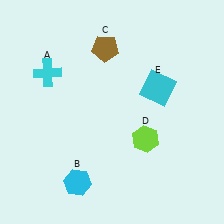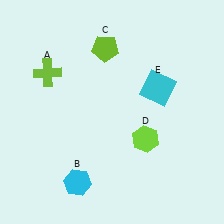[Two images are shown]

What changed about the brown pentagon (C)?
In Image 1, C is brown. In Image 2, it changed to lime.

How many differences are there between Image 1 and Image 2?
There are 2 differences between the two images.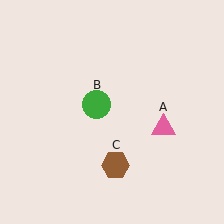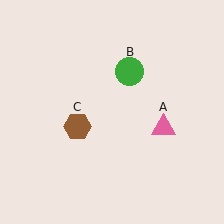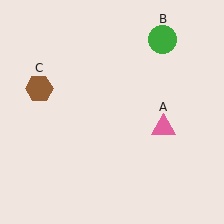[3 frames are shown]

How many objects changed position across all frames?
2 objects changed position: green circle (object B), brown hexagon (object C).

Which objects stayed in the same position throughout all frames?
Pink triangle (object A) remained stationary.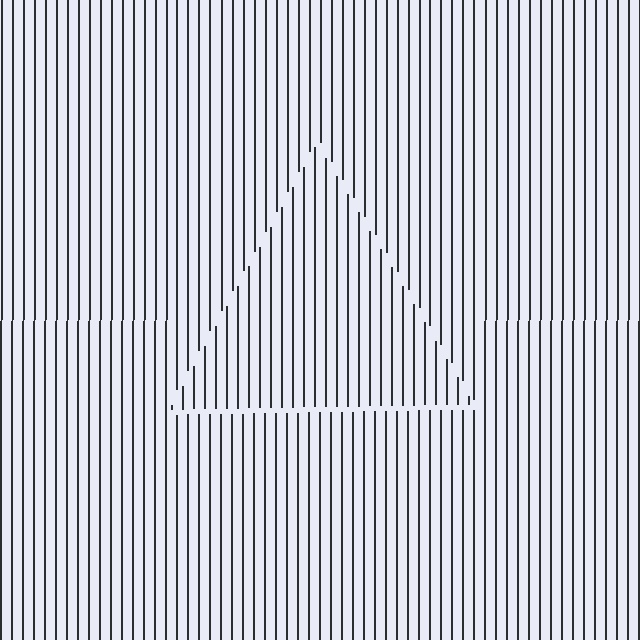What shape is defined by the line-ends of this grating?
An illusory triangle. The interior of the shape contains the same grating, shifted by half a period — the contour is defined by the phase discontinuity where line-ends from the inner and outer gratings abut.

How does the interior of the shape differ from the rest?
The interior of the shape contains the same grating, shifted by half a period — the contour is defined by the phase discontinuity where line-ends from the inner and outer gratings abut.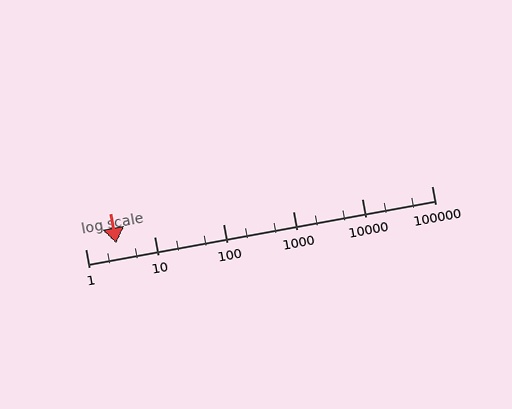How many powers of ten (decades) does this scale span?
The scale spans 5 decades, from 1 to 100000.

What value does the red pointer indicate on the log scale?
The pointer indicates approximately 2.8.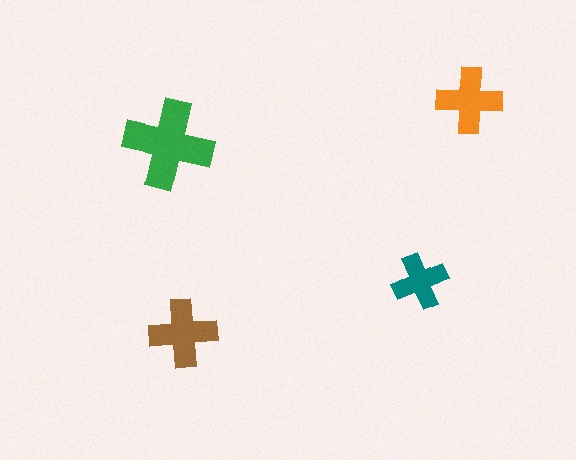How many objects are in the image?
There are 4 objects in the image.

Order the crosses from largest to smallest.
the green one, the brown one, the orange one, the teal one.